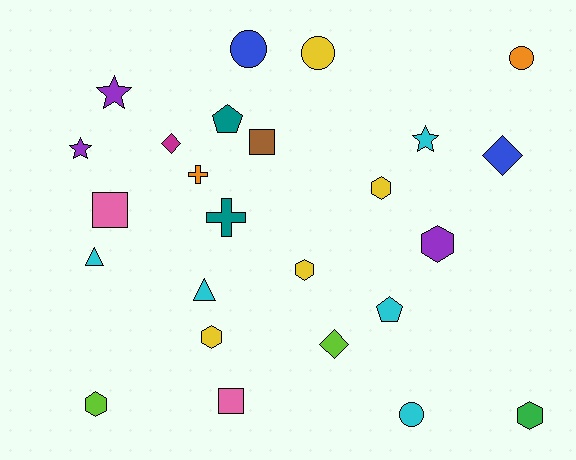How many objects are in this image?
There are 25 objects.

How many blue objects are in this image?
There are 2 blue objects.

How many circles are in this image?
There are 4 circles.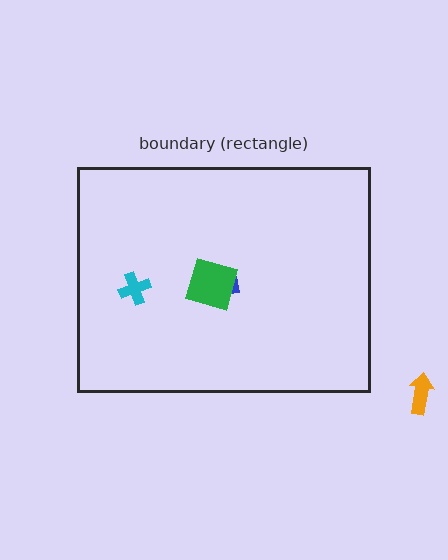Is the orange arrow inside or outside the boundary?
Outside.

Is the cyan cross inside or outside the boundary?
Inside.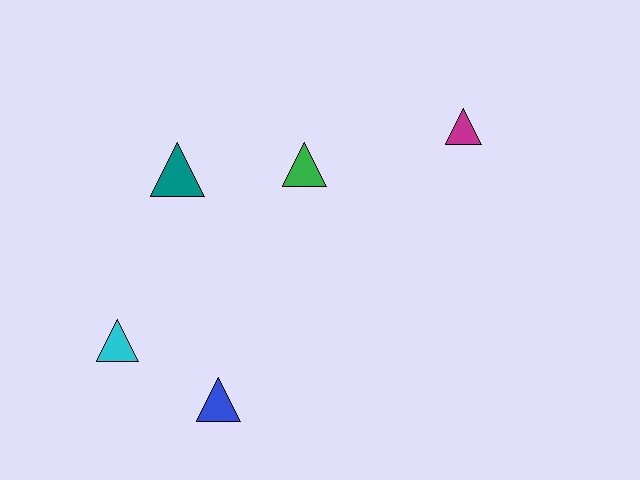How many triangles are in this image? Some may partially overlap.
There are 5 triangles.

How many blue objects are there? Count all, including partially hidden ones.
There is 1 blue object.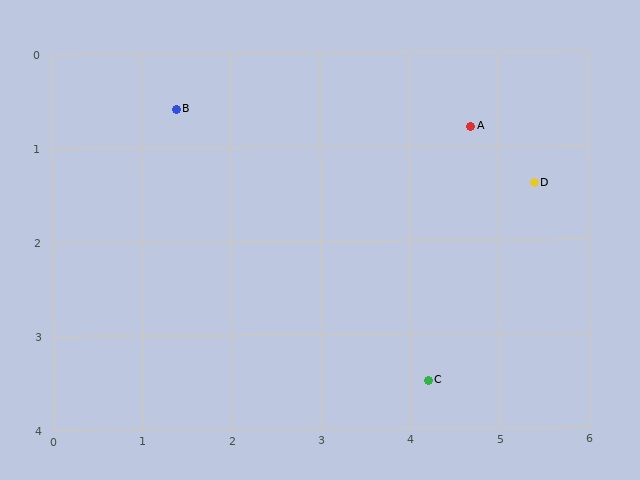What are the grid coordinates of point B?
Point B is at approximately (1.4, 0.6).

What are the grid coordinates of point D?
Point D is at approximately (5.4, 1.4).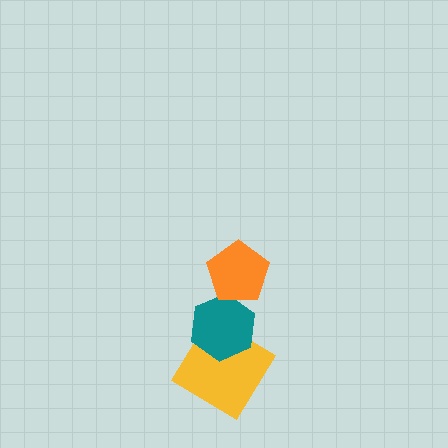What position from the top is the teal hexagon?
The teal hexagon is 2nd from the top.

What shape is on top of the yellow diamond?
The teal hexagon is on top of the yellow diamond.